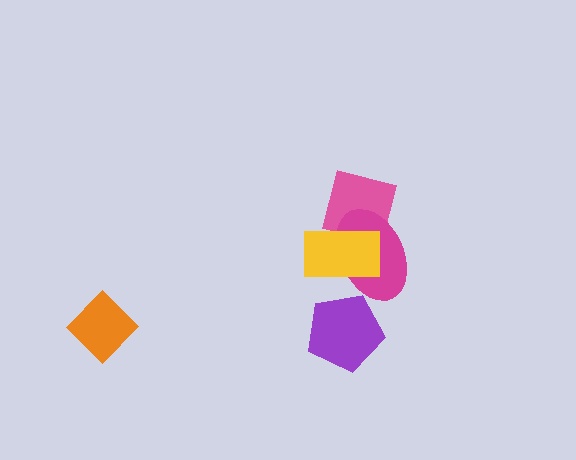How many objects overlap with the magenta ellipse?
2 objects overlap with the magenta ellipse.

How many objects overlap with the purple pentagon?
0 objects overlap with the purple pentagon.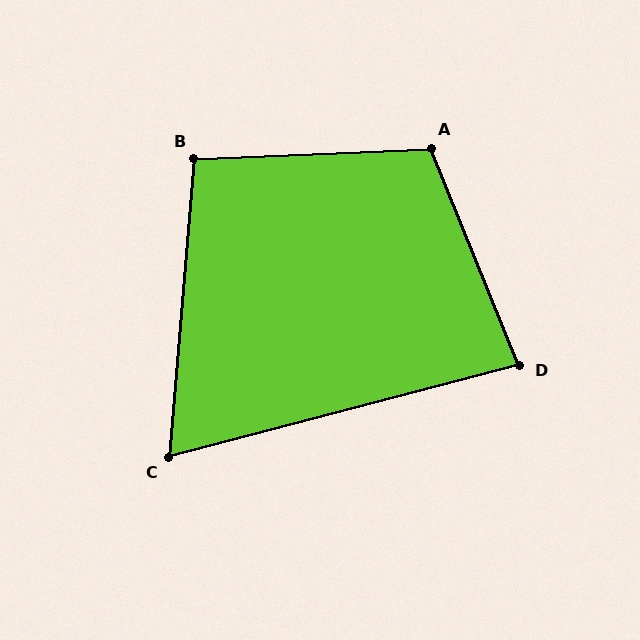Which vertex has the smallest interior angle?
C, at approximately 71 degrees.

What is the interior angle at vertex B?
Approximately 97 degrees (obtuse).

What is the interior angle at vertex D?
Approximately 83 degrees (acute).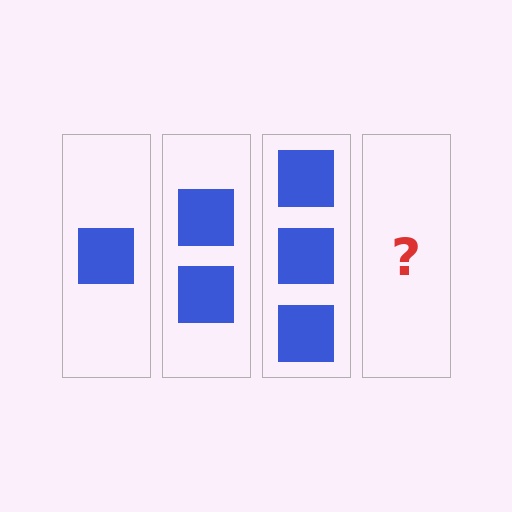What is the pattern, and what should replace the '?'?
The pattern is that each step adds one more square. The '?' should be 4 squares.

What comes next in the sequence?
The next element should be 4 squares.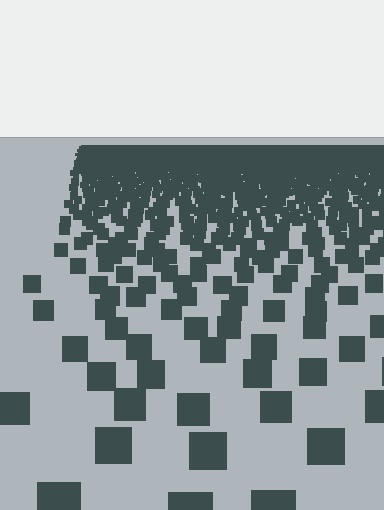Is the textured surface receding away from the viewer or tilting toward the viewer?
The surface is receding away from the viewer. Texture elements get smaller and denser toward the top.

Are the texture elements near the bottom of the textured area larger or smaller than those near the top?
Larger. Near the bottom, elements are closer to the viewer and appear at a bigger on-screen size.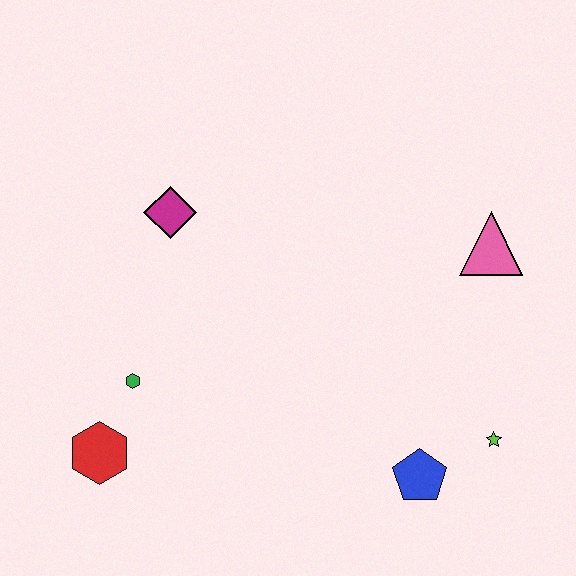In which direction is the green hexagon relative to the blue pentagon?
The green hexagon is to the left of the blue pentagon.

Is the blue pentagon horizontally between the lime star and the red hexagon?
Yes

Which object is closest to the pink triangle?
The lime star is closest to the pink triangle.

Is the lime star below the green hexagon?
Yes